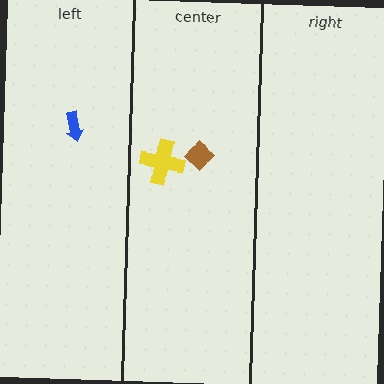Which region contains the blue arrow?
The left region.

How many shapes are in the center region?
2.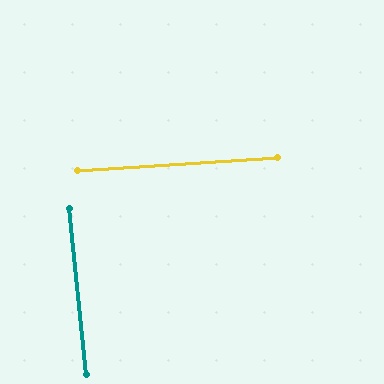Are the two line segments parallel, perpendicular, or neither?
Perpendicular — they meet at approximately 88°.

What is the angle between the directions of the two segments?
Approximately 88 degrees.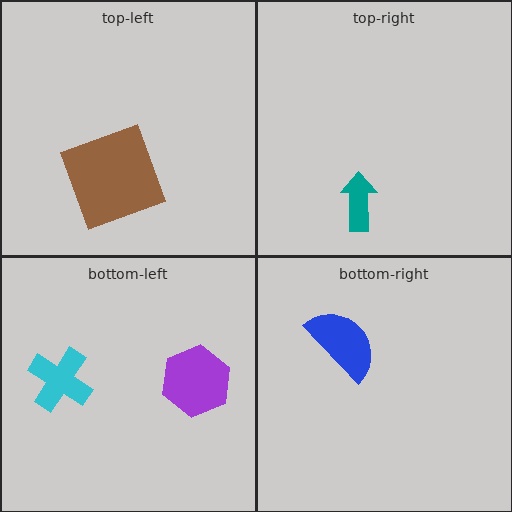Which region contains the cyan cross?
The bottom-left region.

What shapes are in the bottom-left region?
The cyan cross, the purple hexagon.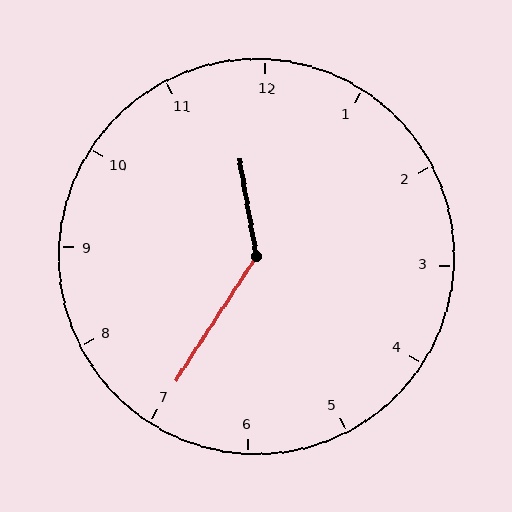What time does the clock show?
11:35.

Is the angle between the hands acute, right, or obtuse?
It is obtuse.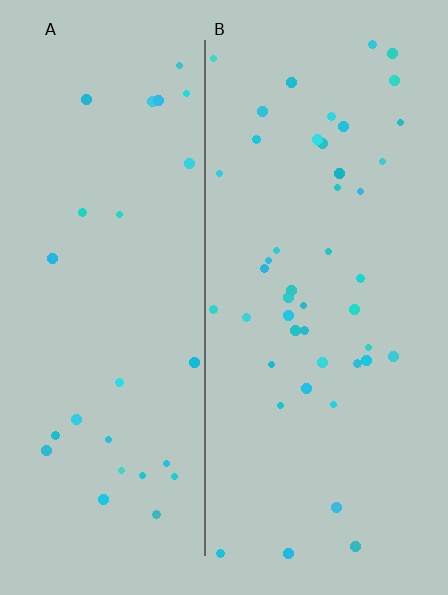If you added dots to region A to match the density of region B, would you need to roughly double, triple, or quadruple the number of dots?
Approximately double.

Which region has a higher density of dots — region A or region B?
B (the right).